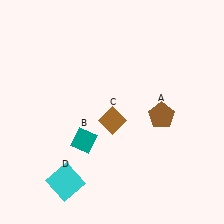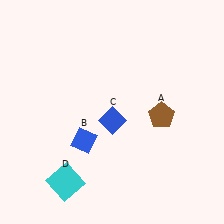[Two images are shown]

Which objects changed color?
B changed from teal to blue. C changed from brown to blue.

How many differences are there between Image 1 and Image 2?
There are 2 differences between the two images.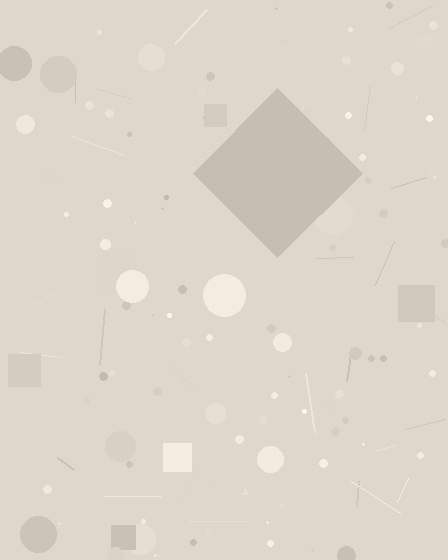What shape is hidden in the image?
A diamond is hidden in the image.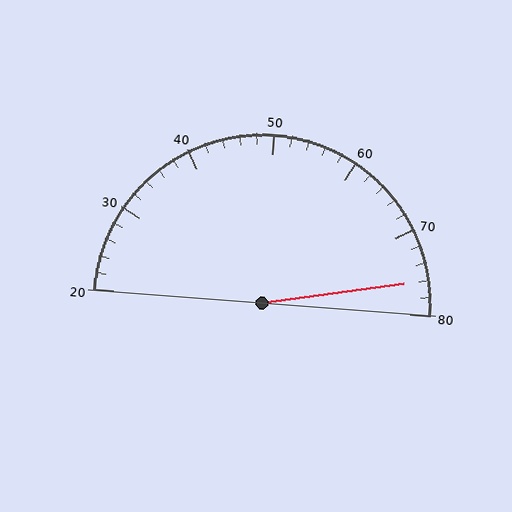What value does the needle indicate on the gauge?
The needle indicates approximately 76.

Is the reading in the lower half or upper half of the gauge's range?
The reading is in the upper half of the range (20 to 80).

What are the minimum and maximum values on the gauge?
The gauge ranges from 20 to 80.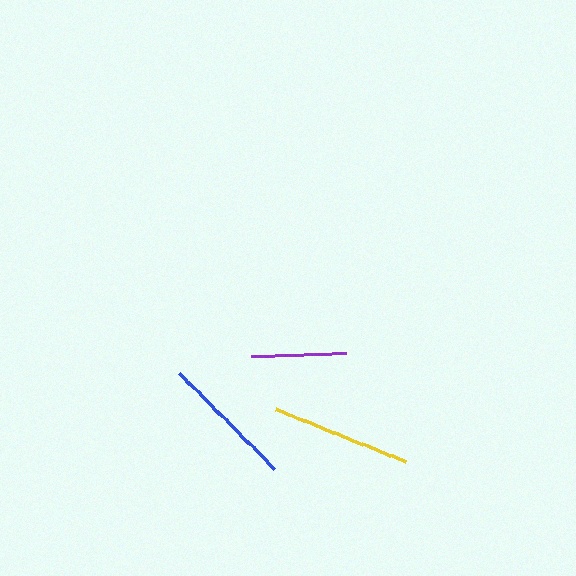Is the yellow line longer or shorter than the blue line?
The yellow line is longer than the blue line.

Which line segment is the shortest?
The purple line is the shortest at approximately 96 pixels.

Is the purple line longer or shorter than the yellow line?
The yellow line is longer than the purple line.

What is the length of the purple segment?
The purple segment is approximately 96 pixels long.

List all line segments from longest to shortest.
From longest to shortest: yellow, blue, purple.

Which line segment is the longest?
The yellow line is the longest at approximately 140 pixels.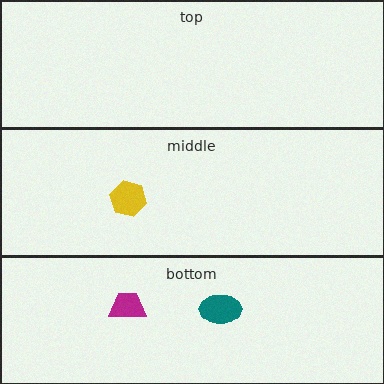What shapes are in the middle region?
The yellow hexagon.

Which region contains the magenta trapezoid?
The bottom region.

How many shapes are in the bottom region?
2.